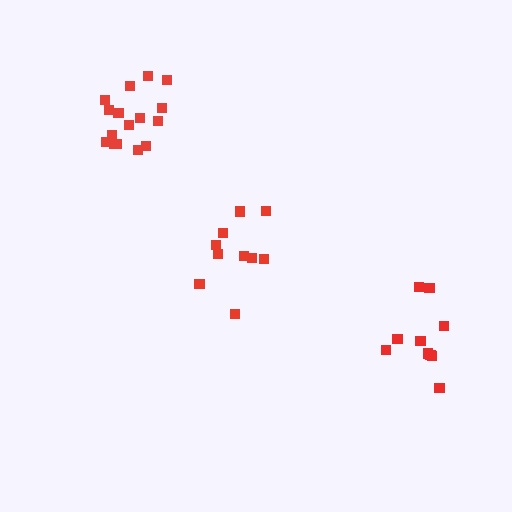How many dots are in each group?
Group 1: 10 dots, Group 2: 16 dots, Group 3: 10 dots (36 total).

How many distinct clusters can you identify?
There are 3 distinct clusters.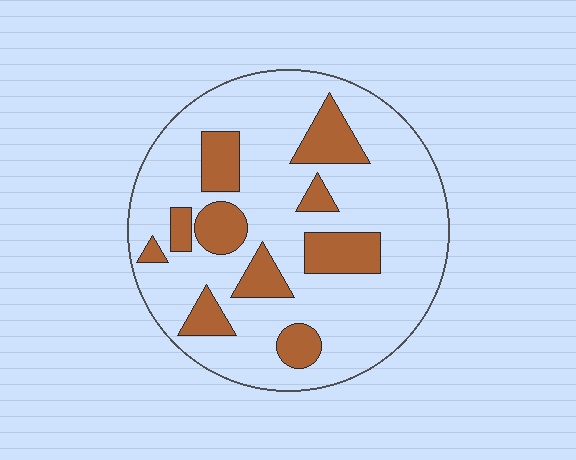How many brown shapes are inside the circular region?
10.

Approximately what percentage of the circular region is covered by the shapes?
Approximately 20%.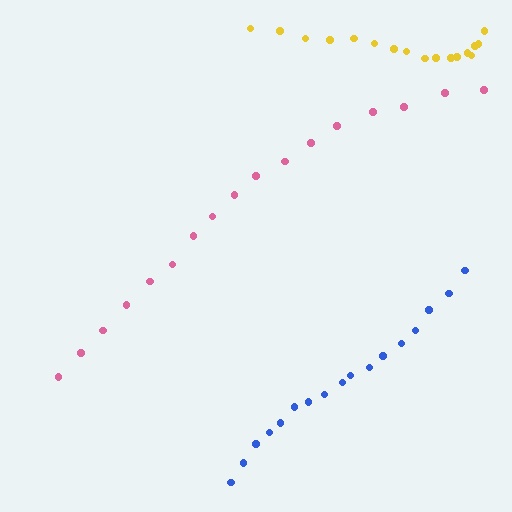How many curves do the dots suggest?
There are 3 distinct paths.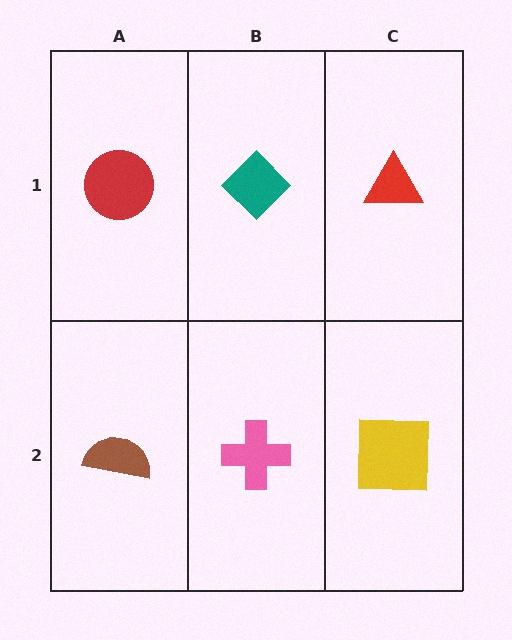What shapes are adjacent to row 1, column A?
A brown semicircle (row 2, column A), a teal diamond (row 1, column B).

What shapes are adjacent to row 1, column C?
A yellow square (row 2, column C), a teal diamond (row 1, column B).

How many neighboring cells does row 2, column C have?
2.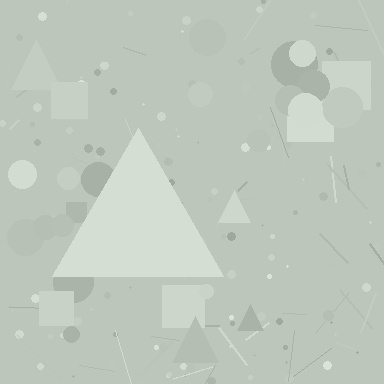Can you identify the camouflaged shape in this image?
The camouflaged shape is a triangle.